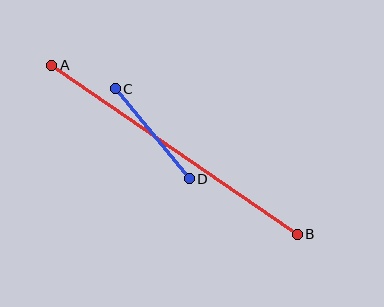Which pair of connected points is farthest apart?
Points A and B are farthest apart.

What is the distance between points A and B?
The distance is approximately 298 pixels.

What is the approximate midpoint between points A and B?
The midpoint is at approximately (174, 150) pixels.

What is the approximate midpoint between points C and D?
The midpoint is at approximately (152, 134) pixels.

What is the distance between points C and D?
The distance is approximately 116 pixels.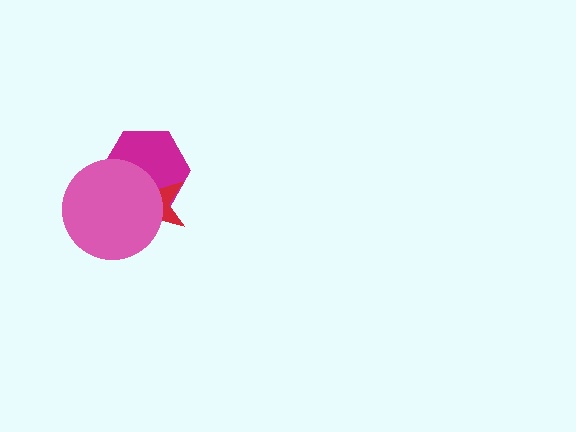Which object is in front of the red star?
The pink circle is in front of the red star.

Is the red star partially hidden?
Yes, it is partially covered by another shape.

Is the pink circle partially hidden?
No, no other shape covers it.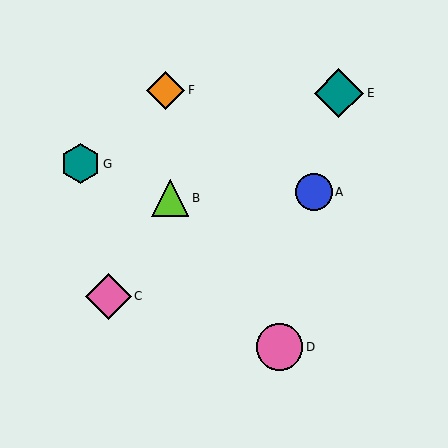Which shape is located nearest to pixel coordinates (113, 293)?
The pink diamond (labeled C) at (109, 296) is nearest to that location.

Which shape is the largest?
The teal diamond (labeled E) is the largest.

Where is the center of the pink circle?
The center of the pink circle is at (280, 347).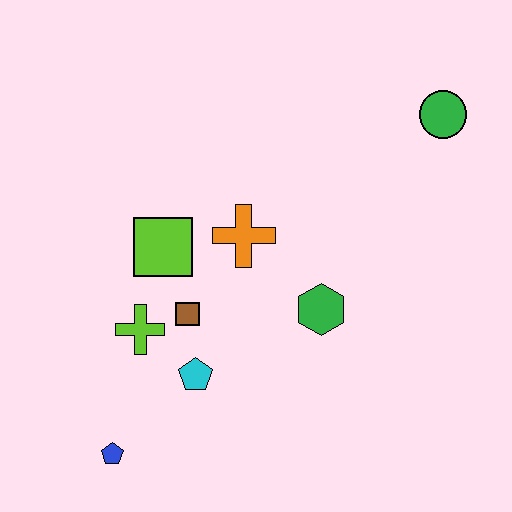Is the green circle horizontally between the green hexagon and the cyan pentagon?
No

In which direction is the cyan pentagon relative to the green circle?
The cyan pentagon is below the green circle.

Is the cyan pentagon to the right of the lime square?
Yes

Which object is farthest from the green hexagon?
The blue pentagon is farthest from the green hexagon.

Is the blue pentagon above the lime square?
No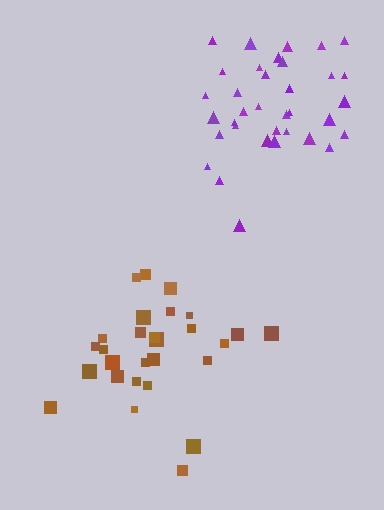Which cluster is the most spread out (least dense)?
Brown.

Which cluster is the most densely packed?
Purple.